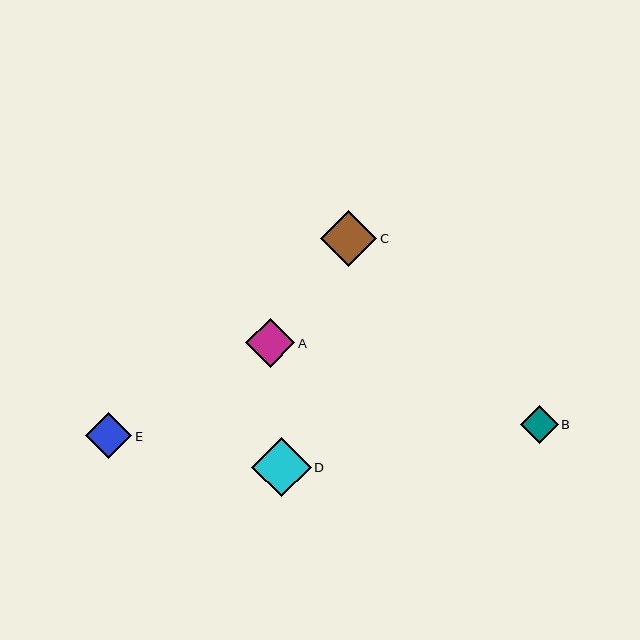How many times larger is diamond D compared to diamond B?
Diamond D is approximately 1.6 times the size of diamond B.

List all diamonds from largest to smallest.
From largest to smallest: D, C, A, E, B.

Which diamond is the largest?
Diamond D is the largest with a size of approximately 60 pixels.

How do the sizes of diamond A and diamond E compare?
Diamond A and diamond E are approximately the same size.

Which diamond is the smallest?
Diamond B is the smallest with a size of approximately 38 pixels.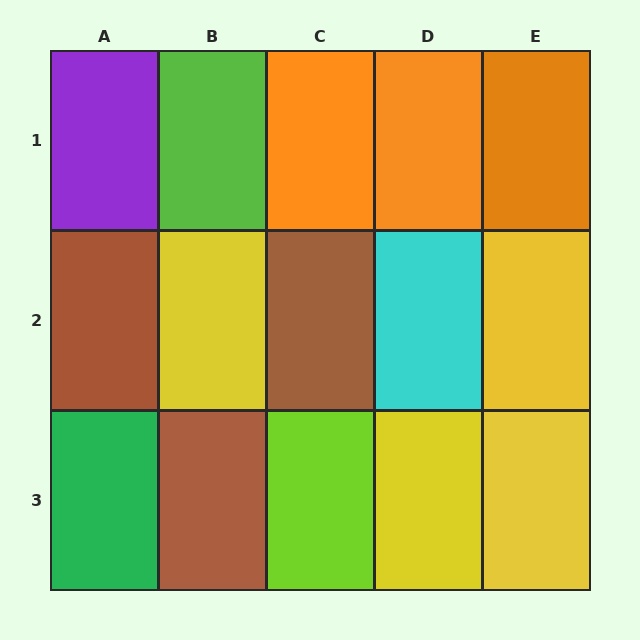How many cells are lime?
2 cells are lime.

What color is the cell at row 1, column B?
Lime.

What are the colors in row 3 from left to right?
Green, brown, lime, yellow, yellow.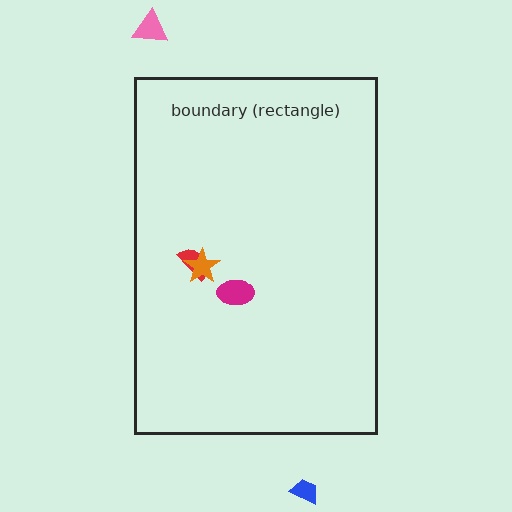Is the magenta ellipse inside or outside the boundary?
Inside.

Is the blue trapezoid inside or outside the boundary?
Outside.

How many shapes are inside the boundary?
3 inside, 2 outside.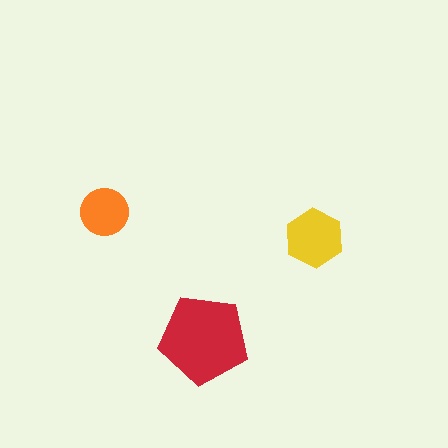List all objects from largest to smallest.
The red pentagon, the yellow hexagon, the orange circle.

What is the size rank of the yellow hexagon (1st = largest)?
2nd.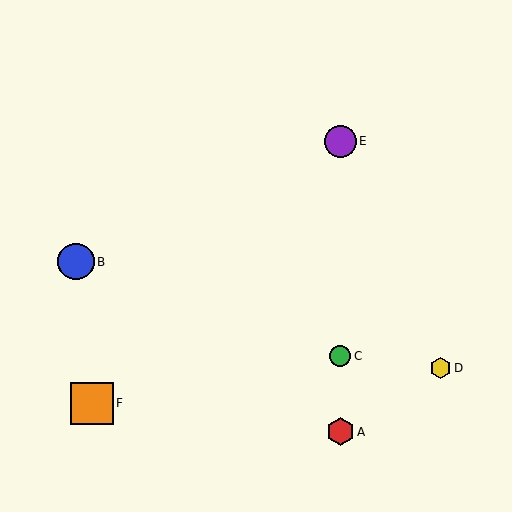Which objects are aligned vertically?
Objects A, C, E are aligned vertically.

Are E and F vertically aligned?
No, E is at x≈340 and F is at x≈92.